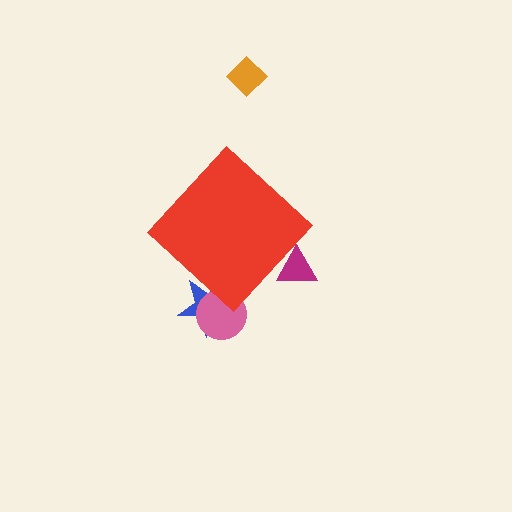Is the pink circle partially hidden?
Yes, the pink circle is partially hidden behind the red diamond.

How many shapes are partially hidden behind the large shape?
3 shapes are partially hidden.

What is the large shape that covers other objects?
A red diamond.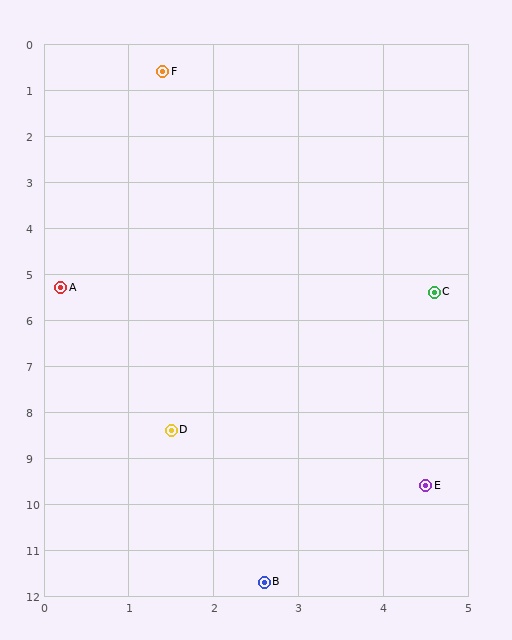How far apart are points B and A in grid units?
Points B and A are about 6.8 grid units apart.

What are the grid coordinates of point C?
Point C is at approximately (4.6, 5.4).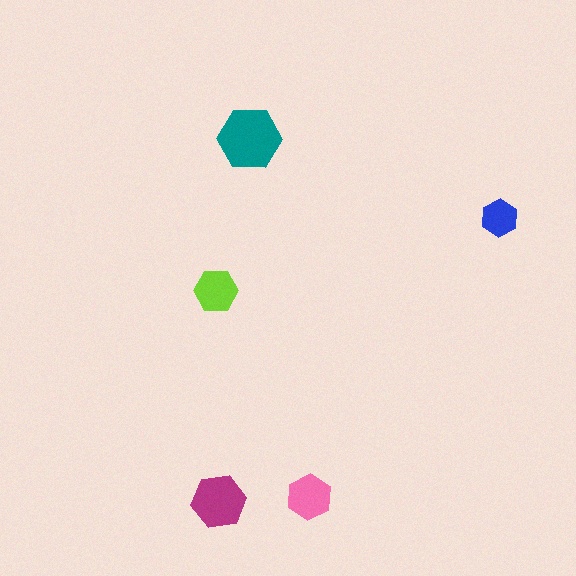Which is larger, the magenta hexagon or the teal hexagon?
The teal one.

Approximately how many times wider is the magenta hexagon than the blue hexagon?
About 1.5 times wider.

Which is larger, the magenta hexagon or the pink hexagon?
The magenta one.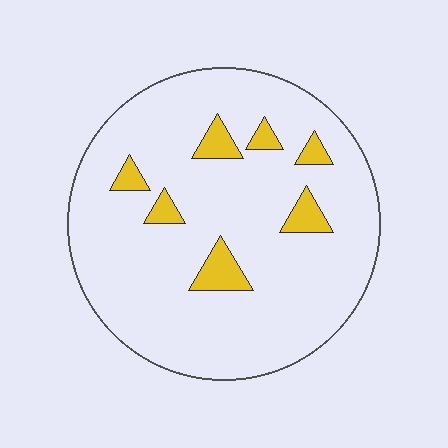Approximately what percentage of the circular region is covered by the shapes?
Approximately 10%.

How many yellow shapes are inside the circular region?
7.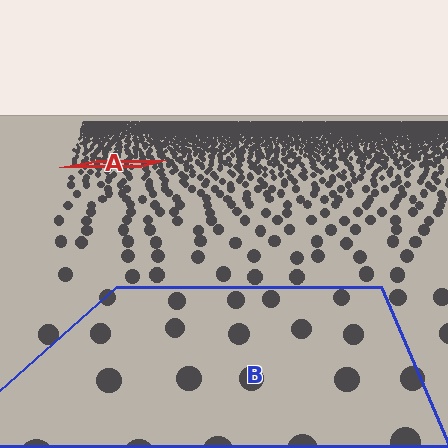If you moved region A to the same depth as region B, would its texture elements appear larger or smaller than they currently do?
They would appear larger. At a closer depth, the same texture elements are projected at a bigger on-screen size.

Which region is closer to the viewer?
Region B is closer. The texture elements there are larger and more spread out.